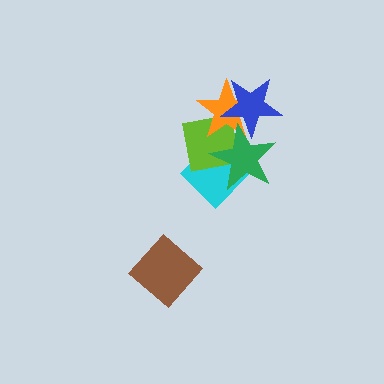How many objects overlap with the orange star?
3 objects overlap with the orange star.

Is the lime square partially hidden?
Yes, it is partially covered by another shape.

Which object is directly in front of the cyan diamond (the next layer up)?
The lime square is directly in front of the cyan diamond.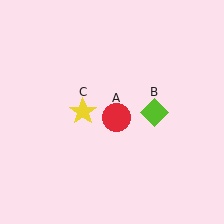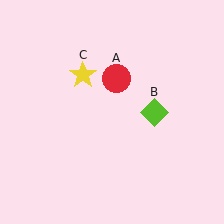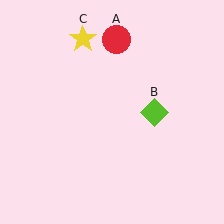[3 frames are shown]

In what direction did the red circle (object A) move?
The red circle (object A) moved up.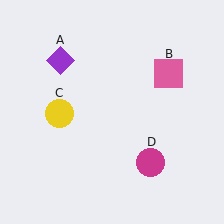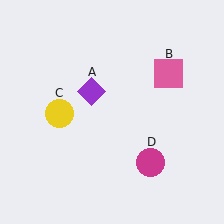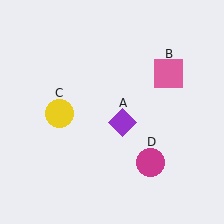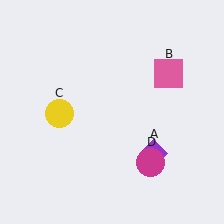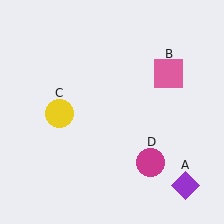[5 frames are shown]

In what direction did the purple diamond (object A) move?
The purple diamond (object A) moved down and to the right.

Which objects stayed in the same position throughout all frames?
Pink square (object B) and yellow circle (object C) and magenta circle (object D) remained stationary.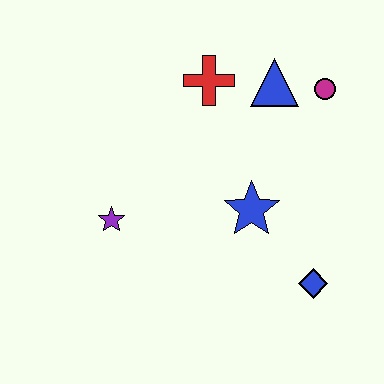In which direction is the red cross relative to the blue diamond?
The red cross is above the blue diamond.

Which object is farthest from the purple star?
The magenta circle is farthest from the purple star.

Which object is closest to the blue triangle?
The magenta circle is closest to the blue triangle.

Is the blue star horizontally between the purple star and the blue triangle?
Yes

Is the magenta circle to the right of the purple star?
Yes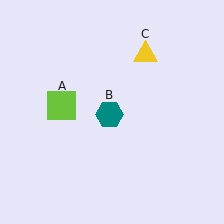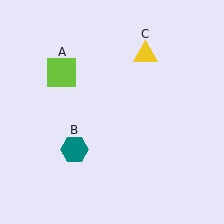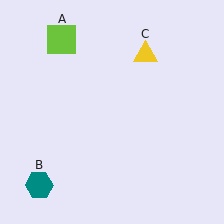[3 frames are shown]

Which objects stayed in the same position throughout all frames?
Yellow triangle (object C) remained stationary.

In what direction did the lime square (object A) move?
The lime square (object A) moved up.